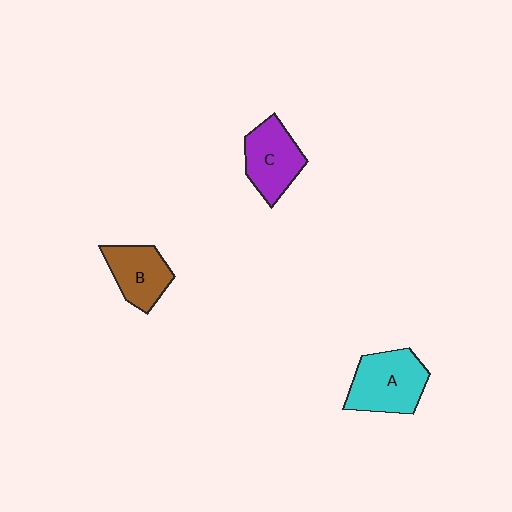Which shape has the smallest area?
Shape B (brown).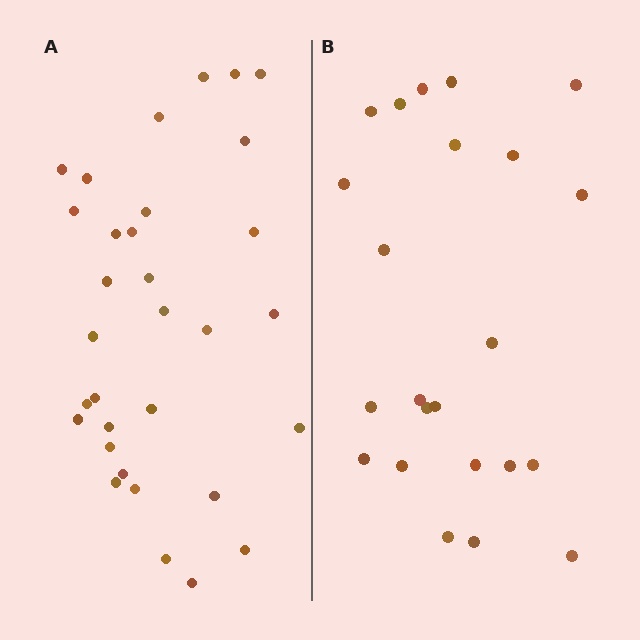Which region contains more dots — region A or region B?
Region A (the left region) has more dots.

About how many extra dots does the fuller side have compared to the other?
Region A has roughly 8 or so more dots than region B.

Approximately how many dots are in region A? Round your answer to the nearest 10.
About 30 dots. (The exact count is 32, which rounds to 30.)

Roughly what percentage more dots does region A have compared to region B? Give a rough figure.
About 40% more.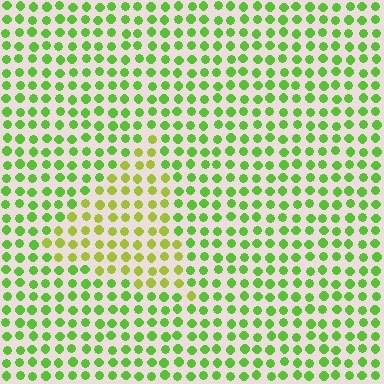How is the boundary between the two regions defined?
The boundary is defined purely by a slight shift in hue (about 31 degrees). Spacing, size, and orientation are identical on both sides.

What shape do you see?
I see a triangle.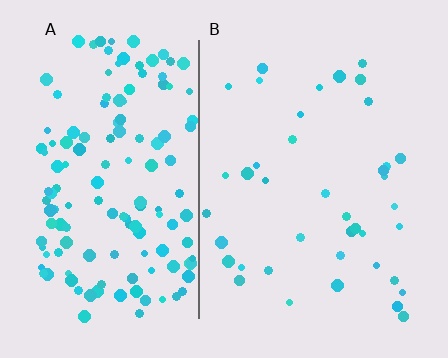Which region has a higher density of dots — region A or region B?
A (the left).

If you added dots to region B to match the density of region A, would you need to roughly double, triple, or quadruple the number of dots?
Approximately quadruple.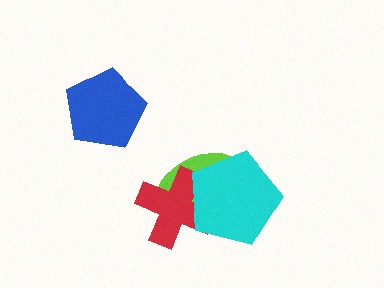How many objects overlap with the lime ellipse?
2 objects overlap with the lime ellipse.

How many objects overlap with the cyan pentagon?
2 objects overlap with the cyan pentagon.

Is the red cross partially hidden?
Yes, it is partially covered by another shape.